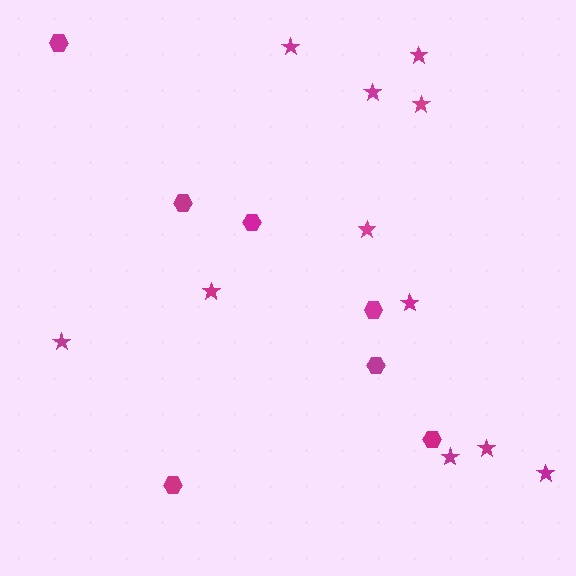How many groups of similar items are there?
There are 2 groups: one group of hexagons (7) and one group of stars (11).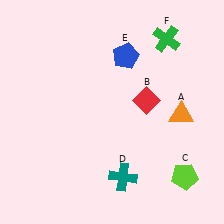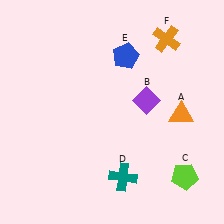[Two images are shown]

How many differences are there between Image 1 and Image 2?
There are 2 differences between the two images.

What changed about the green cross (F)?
In Image 1, F is green. In Image 2, it changed to orange.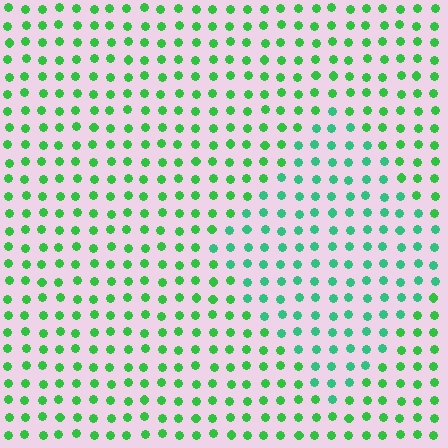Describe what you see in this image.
The image is filled with small green elements in a uniform arrangement. A diamond-shaped region is visible where the elements are tinted to a slightly different hue, forming a subtle color boundary.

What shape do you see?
I see a diamond.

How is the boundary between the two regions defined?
The boundary is defined purely by a slight shift in hue (about 28 degrees). Spacing, size, and orientation are identical on both sides.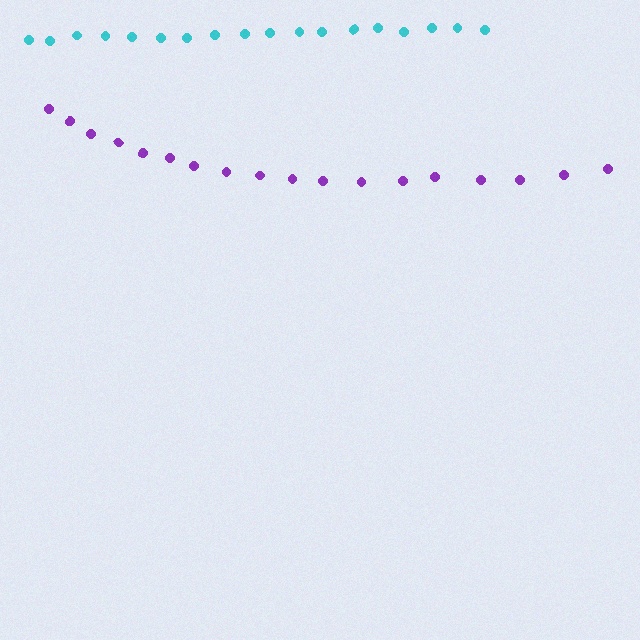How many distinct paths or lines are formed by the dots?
There are 2 distinct paths.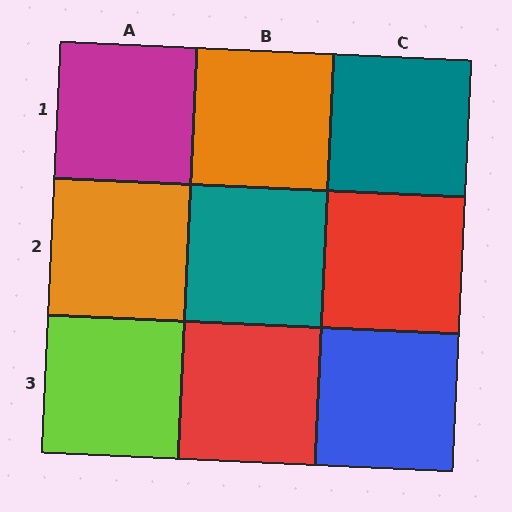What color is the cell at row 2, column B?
Teal.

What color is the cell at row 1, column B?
Orange.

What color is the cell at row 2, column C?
Red.